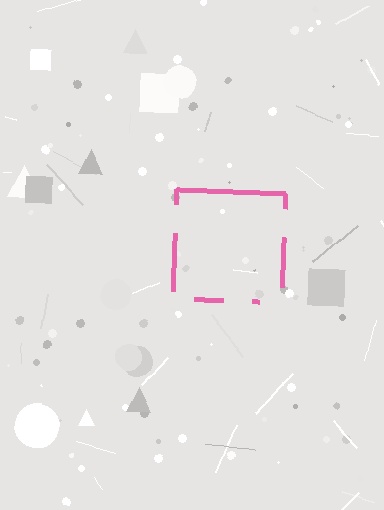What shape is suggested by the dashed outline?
The dashed outline suggests a square.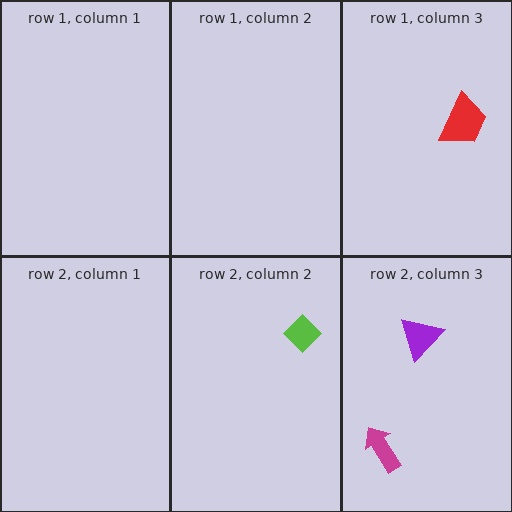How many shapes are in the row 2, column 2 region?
1.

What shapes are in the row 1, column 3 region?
The red trapezoid.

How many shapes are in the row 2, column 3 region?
2.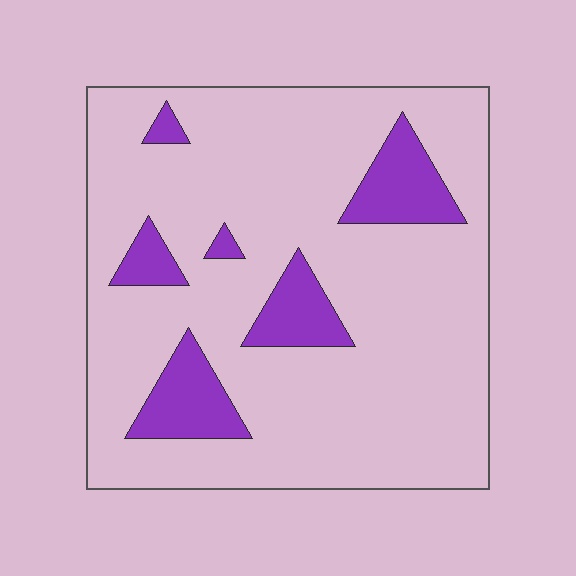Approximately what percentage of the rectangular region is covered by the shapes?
Approximately 15%.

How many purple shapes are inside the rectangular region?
6.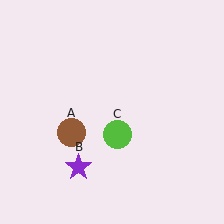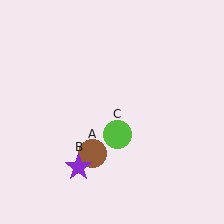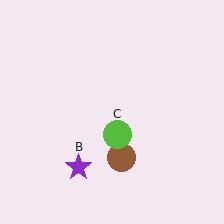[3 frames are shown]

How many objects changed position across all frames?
1 object changed position: brown circle (object A).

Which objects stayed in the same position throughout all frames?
Purple star (object B) and lime circle (object C) remained stationary.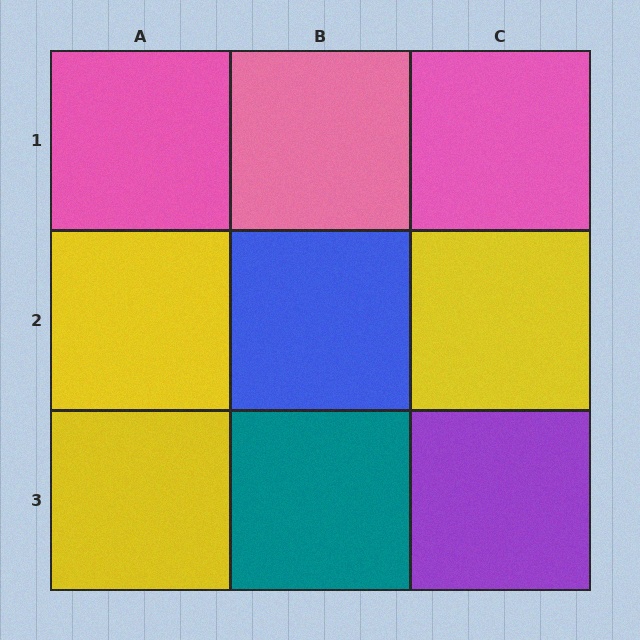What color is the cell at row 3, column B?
Teal.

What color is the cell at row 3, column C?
Purple.